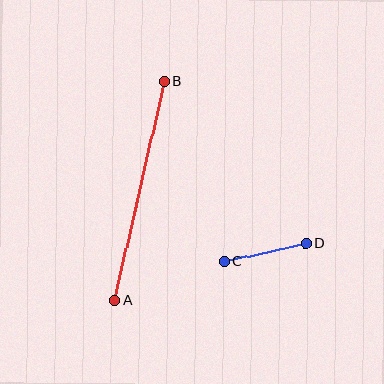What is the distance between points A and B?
The distance is approximately 225 pixels.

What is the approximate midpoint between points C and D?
The midpoint is at approximately (265, 252) pixels.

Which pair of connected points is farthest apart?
Points A and B are farthest apart.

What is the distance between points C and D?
The distance is approximately 83 pixels.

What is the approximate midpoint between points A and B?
The midpoint is at approximately (139, 191) pixels.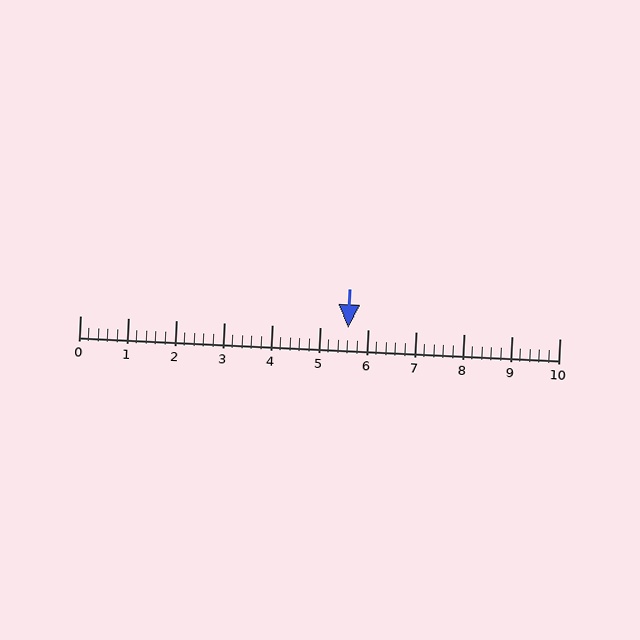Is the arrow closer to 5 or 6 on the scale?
The arrow is closer to 6.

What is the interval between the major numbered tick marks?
The major tick marks are spaced 1 units apart.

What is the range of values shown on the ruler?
The ruler shows values from 0 to 10.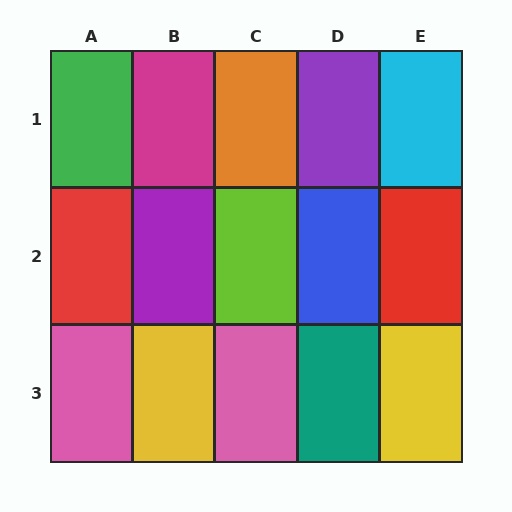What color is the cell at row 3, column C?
Pink.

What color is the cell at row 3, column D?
Teal.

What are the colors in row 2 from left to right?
Red, purple, lime, blue, red.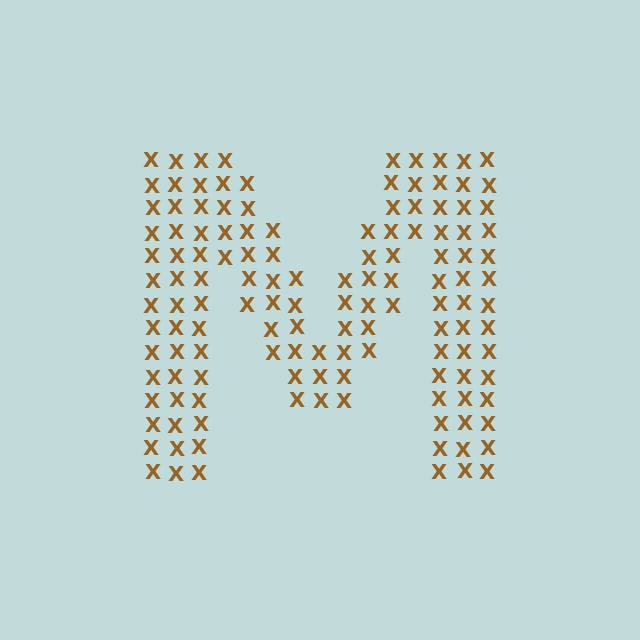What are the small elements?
The small elements are letter X's.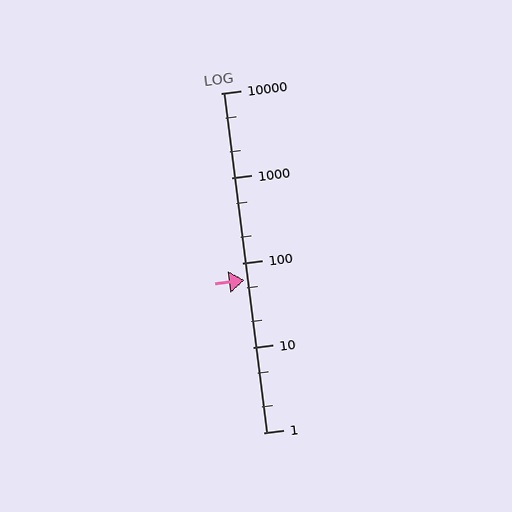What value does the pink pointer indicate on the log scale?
The pointer indicates approximately 62.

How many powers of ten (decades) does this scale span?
The scale spans 4 decades, from 1 to 10000.